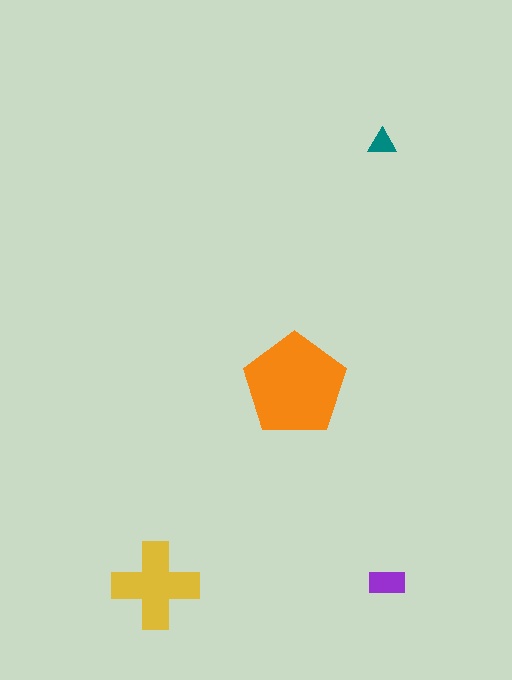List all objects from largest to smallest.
The orange pentagon, the yellow cross, the purple rectangle, the teal triangle.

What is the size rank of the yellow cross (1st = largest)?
2nd.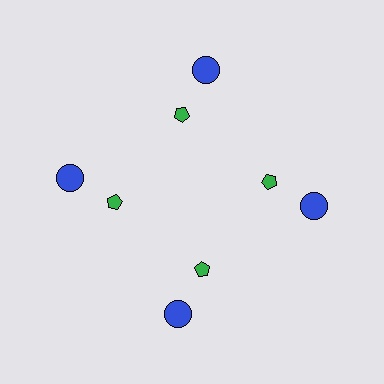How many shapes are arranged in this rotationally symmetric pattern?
There are 8 shapes, arranged in 4 groups of 2.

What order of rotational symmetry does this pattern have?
This pattern has 4-fold rotational symmetry.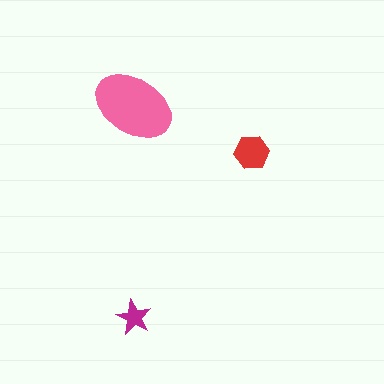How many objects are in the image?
There are 3 objects in the image.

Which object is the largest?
The pink ellipse.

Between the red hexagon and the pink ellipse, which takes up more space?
The pink ellipse.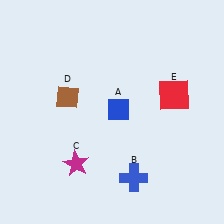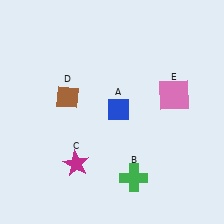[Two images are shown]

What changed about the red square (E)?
In Image 1, E is red. In Image 2, it changed to pink.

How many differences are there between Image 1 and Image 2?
There are 2 differences between the two images.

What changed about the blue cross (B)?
In Image 1, B is blue. In Image 2, it changed to green.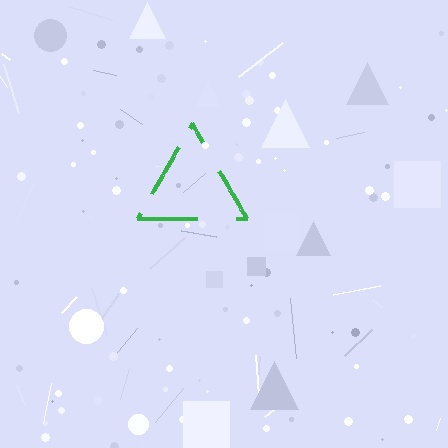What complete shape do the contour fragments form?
The contour fragments form a triangle.